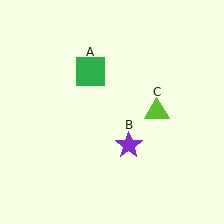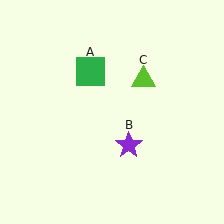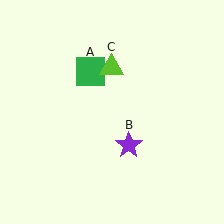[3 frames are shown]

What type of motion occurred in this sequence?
The lime triangle (object C) rotated counterclockwise around the center of the scene.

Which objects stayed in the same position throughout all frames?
Green square (object A) and purple star (object B) remained stationary.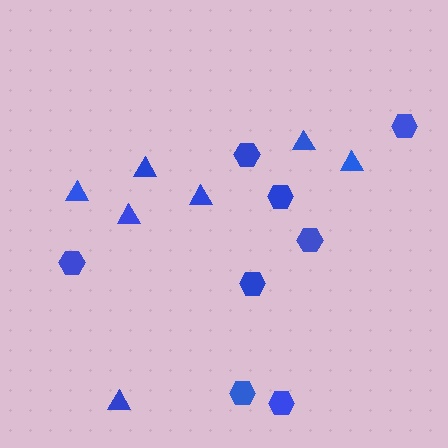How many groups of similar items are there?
There are 2 groups: one group of hexagons (8) and one group of triangles (7).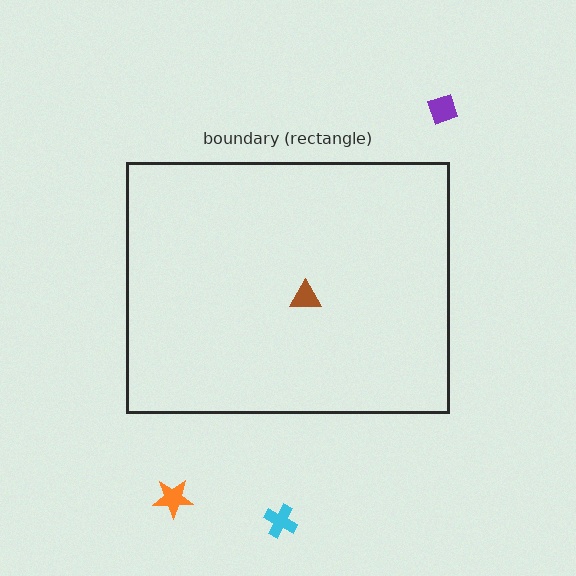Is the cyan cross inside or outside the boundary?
Outside.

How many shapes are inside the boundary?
1 inside, 3 outside.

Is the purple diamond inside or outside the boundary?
Outside.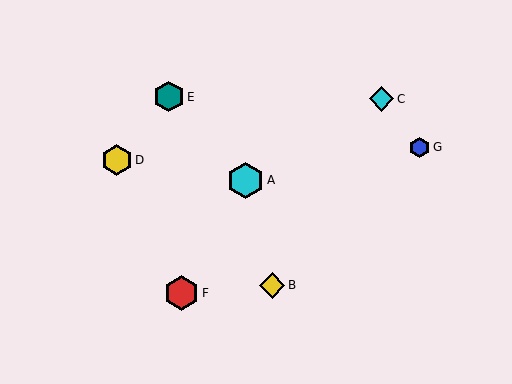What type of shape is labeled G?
Shape G is a blue hexagon.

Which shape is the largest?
The cyan hexagon (labeled A) is the largest.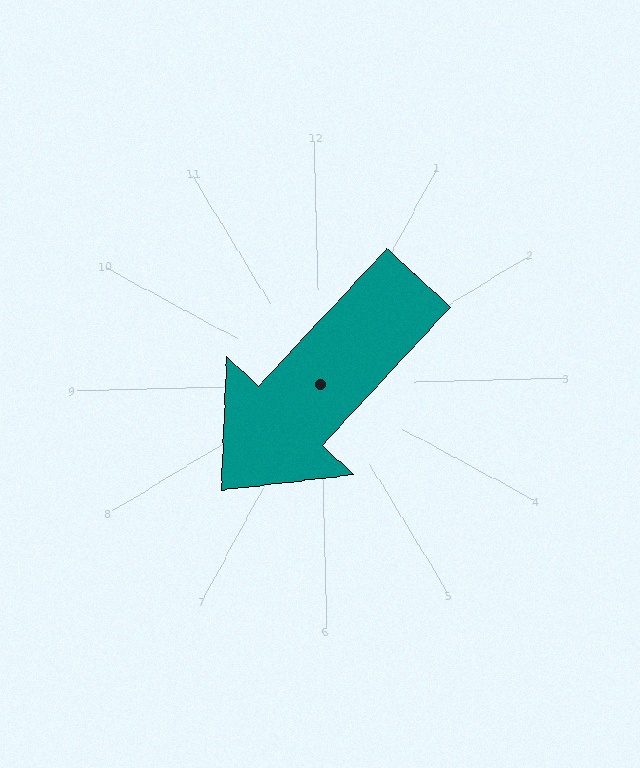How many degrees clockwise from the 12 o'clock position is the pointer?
Approximately 224 degrees.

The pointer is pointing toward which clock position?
Roughly 7 o'clock.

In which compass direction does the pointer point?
Southwest.